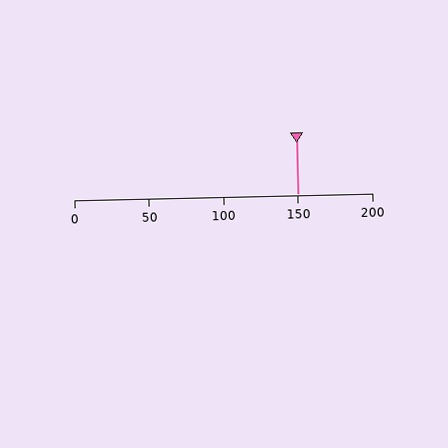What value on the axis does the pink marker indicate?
The marker indicates approximately 150.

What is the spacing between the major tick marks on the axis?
The major ticks are spaced 50 apart.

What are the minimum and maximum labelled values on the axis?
The axis runs from 0 to 200.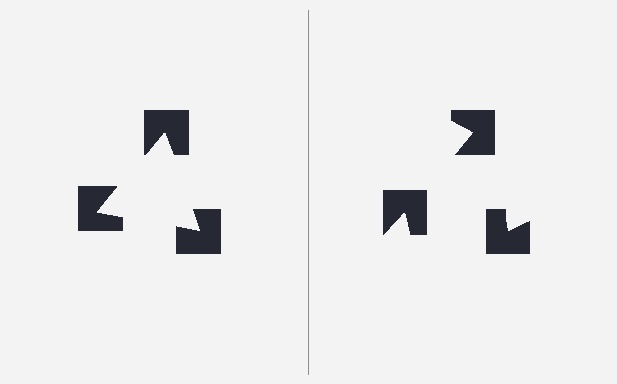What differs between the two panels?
The notched squares are positioned identically on both sides; only the wedge orientations differ. On the left they align to a triangle; on the right they are misaligned.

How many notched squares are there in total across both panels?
6 — 3 on each side.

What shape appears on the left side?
An illusory triangle.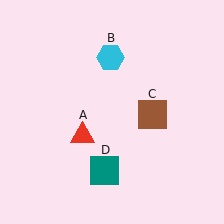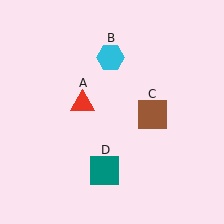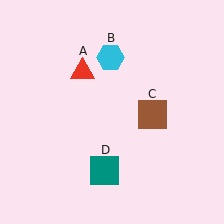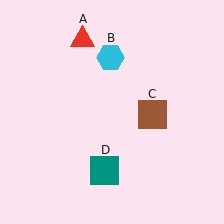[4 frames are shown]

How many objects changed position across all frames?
1 object changed position: red triangle (object A).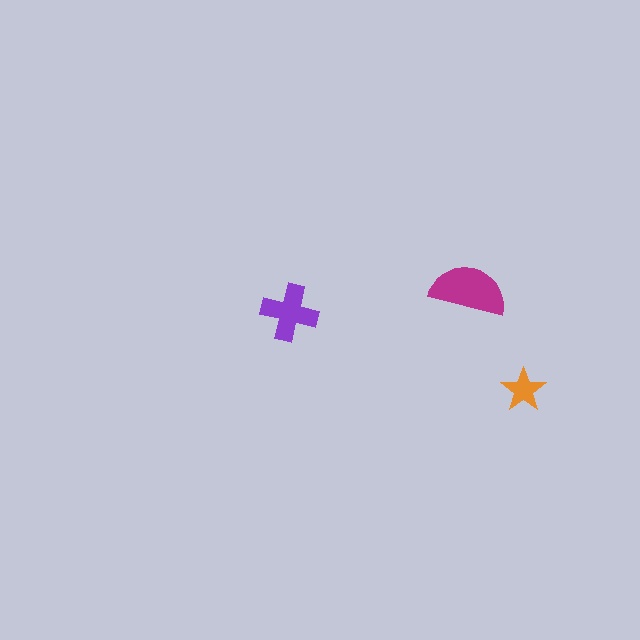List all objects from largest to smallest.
The magenta semicircle, the purple cross, the orange star.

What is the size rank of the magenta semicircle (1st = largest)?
1st.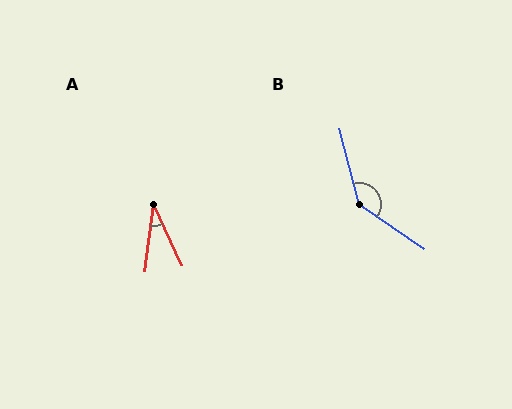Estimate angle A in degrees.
Approximately 33 degrees.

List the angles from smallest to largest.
A (33°), B (139°).